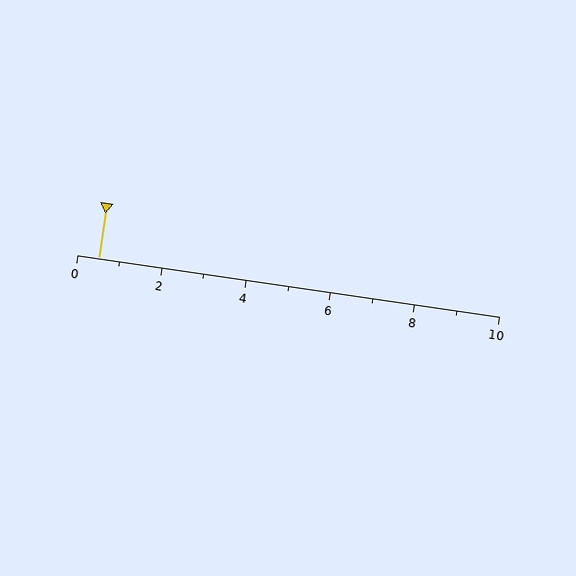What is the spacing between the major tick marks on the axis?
The major ticks are spaced 2 apart.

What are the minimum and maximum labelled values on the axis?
The axis runs from 0 to 10.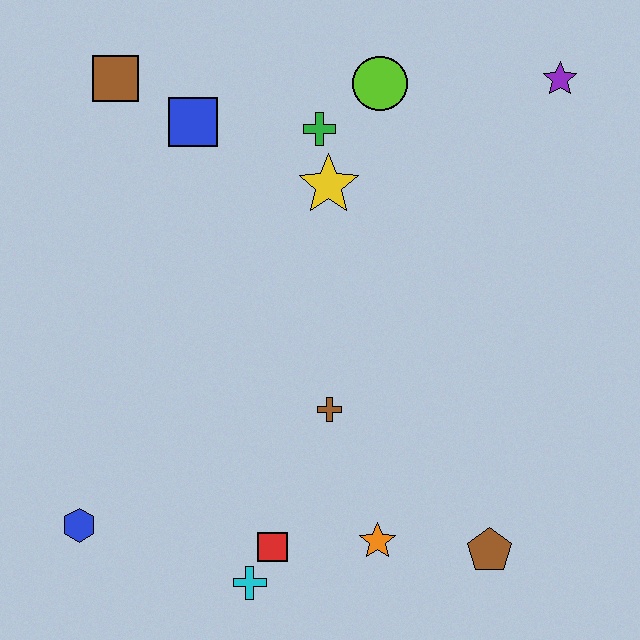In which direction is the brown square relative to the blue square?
The brown square is to the left of the blue square.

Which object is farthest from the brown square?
The brown pentagon is farthest from the brown square.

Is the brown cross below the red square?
No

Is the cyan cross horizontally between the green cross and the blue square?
Yes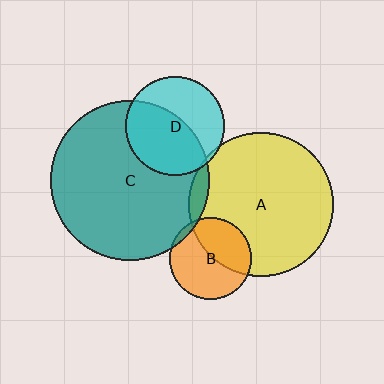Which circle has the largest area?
Circle C (teal).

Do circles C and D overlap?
Yes.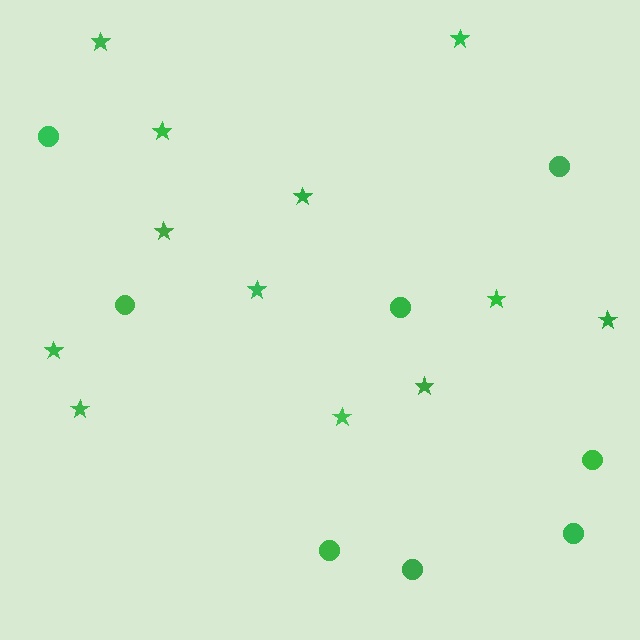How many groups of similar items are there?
There are 2 groups: one group of circles (8) and one group of stars (12).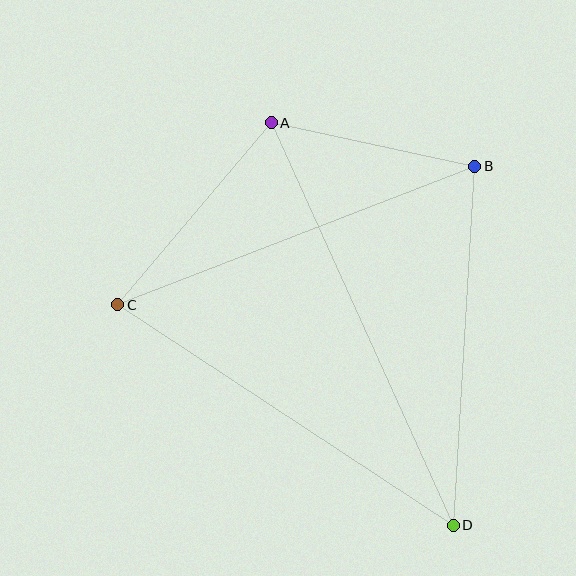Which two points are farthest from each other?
Points A and D are farthest from each other.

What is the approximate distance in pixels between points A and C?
The distance between A and C is approximately 238 pixels.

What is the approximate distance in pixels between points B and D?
The distance between B and D is approximately 360 pixels.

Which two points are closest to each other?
Points A and B are closest to each other.